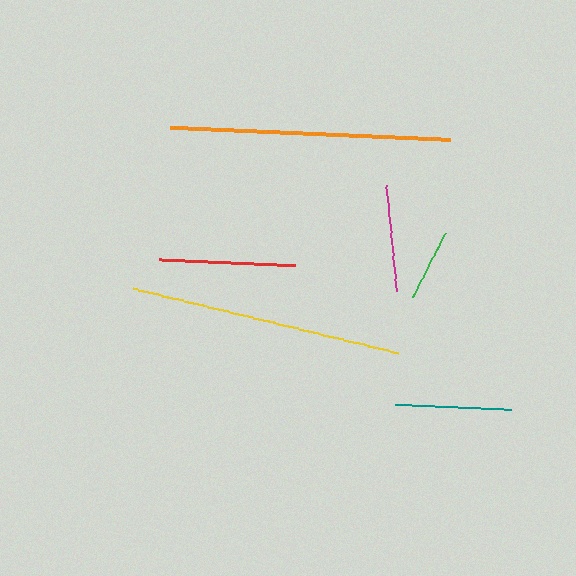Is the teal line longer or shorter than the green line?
The teal line is longer than the green line.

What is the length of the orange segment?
The orange segment is approximately 280 pixels long.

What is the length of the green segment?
The green segment is approximately 73 pixels long.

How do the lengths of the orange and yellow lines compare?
The orange and yellow lines are approximately the same length.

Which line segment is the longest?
The orange line is the longest at approximately 280 pixels.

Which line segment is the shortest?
The green line is the shortest at approximately 73 pixels.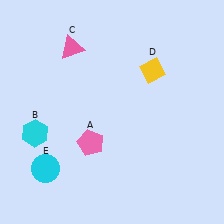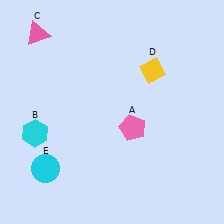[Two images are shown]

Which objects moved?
The objects that moved are: the pink pentagon (A), the pink triangle (C).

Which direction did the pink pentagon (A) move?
The pink pentagon (A) moved right.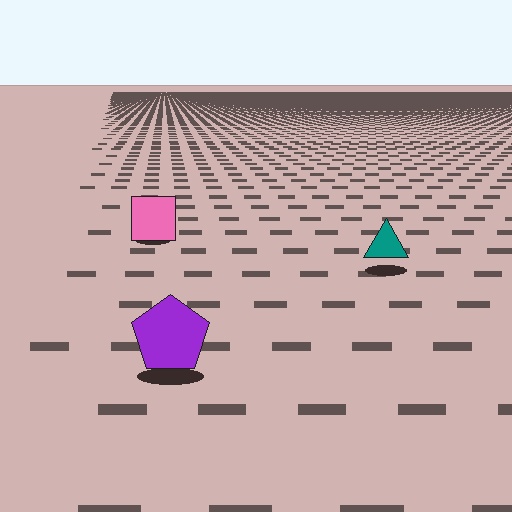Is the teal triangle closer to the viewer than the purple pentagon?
No. The purple pentagon is closer — you can tell from the texture gradient: the ground texture is coarser near it.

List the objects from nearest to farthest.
From nearest to farthest: the purple pentagon, the teal triangle, the pink square.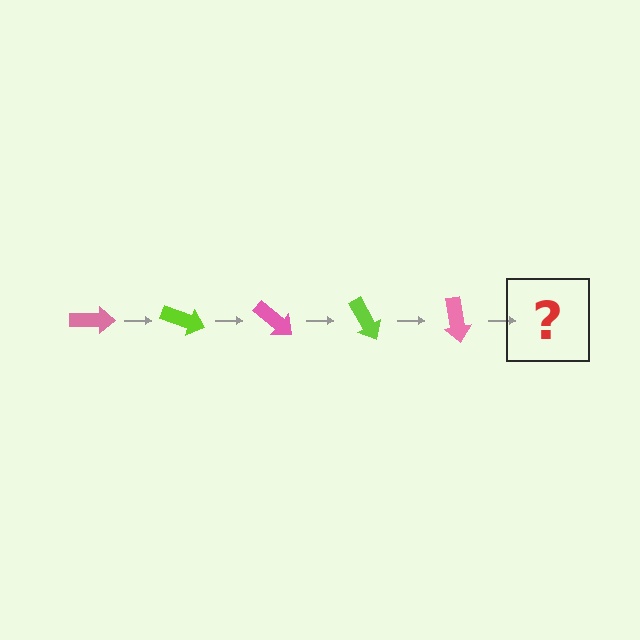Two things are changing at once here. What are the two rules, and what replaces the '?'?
The two rules are that it rotates 20 degrees each step and the color cycles through pink and lime. The '?' should be a lime arrow, rotated 100 degrees from the start.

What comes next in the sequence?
The next element should be a lime arrow, rotated 100 degrees from the start.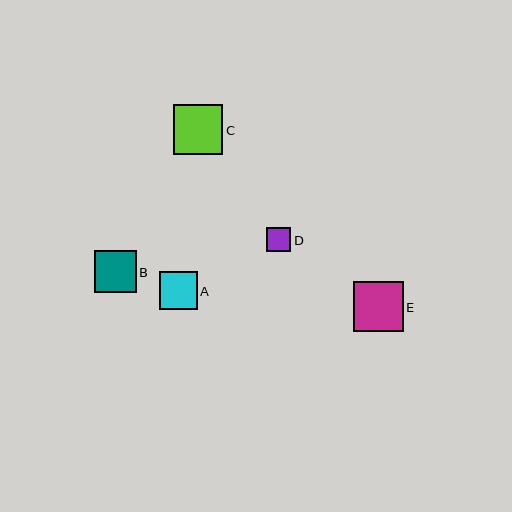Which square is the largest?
Square E is the largest with a size of approximately 50 pixels.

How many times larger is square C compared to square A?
Square C is approximately 1.3 times the size of square A.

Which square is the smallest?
Square D is the smallest with a size of approximately 24 pixels.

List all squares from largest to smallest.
From largest to smallest: E, C, B, A, D.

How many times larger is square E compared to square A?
Square E is approximately 1.3 times the size of square A.